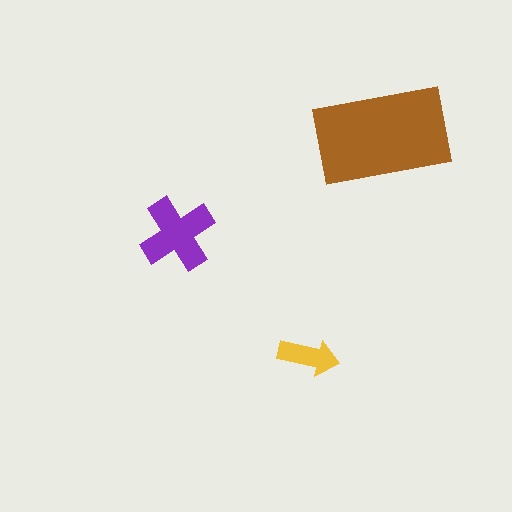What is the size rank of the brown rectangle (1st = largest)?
1st.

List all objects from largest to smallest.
The brown rectangle, the purple cross, the yellow arrow.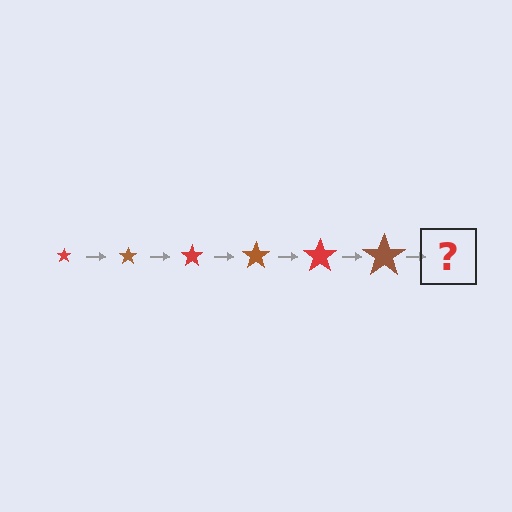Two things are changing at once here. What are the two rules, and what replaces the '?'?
The two rules are that the star grows larger each step and the color cycles through red and brown. The '?' should be a red star, larger than the previous one.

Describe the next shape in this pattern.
It should be a red star, larger than the previous one.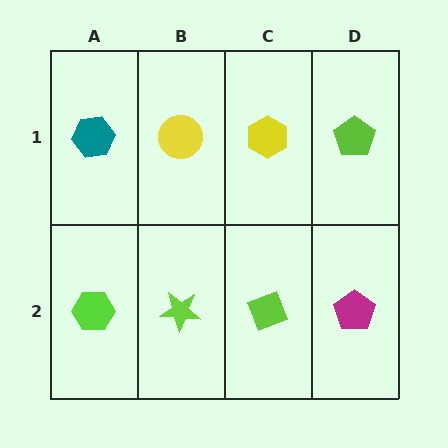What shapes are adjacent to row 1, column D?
A magenta pentagon (row 2, column D), a yellow hexagon (row 1, column C).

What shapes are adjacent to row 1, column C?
A lime diamond (row 2, column C), a yellow circle (row 1, column B), a lime pentagon (row 1, column D).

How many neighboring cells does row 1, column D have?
2.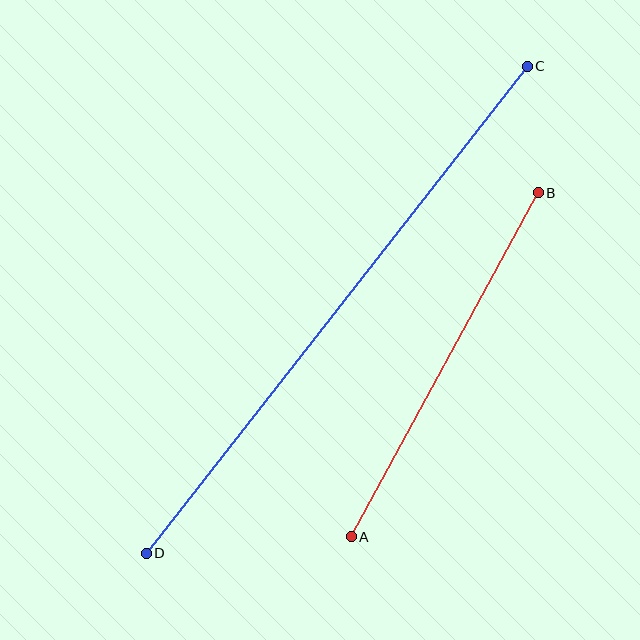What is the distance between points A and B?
The distance is approximately 392 pixels.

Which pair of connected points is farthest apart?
Points C and D are farthest apart.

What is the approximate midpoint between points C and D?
The midpoint is at approximately (337, 310) pixels.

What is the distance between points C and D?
The distance is approximately 618 pixels.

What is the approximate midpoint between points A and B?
The midpoint is at approximately (445, 365) pixels.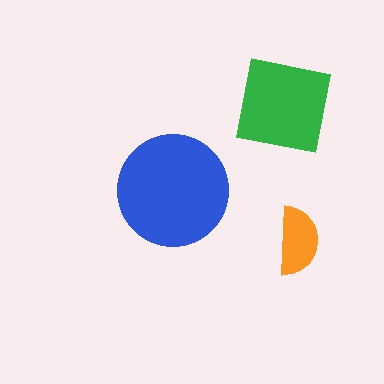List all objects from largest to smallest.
The blue circle, the green square, the orange semicircle.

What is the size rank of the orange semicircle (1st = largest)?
3rd.